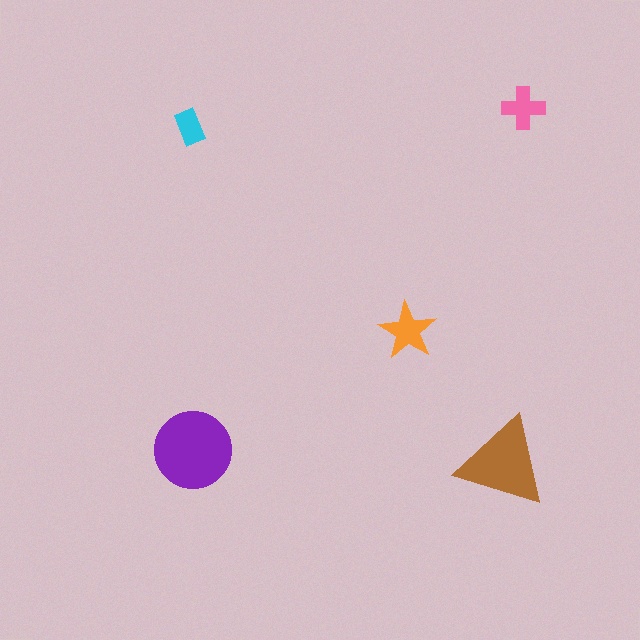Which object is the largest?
The purple circle.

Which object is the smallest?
The cyan rectangle.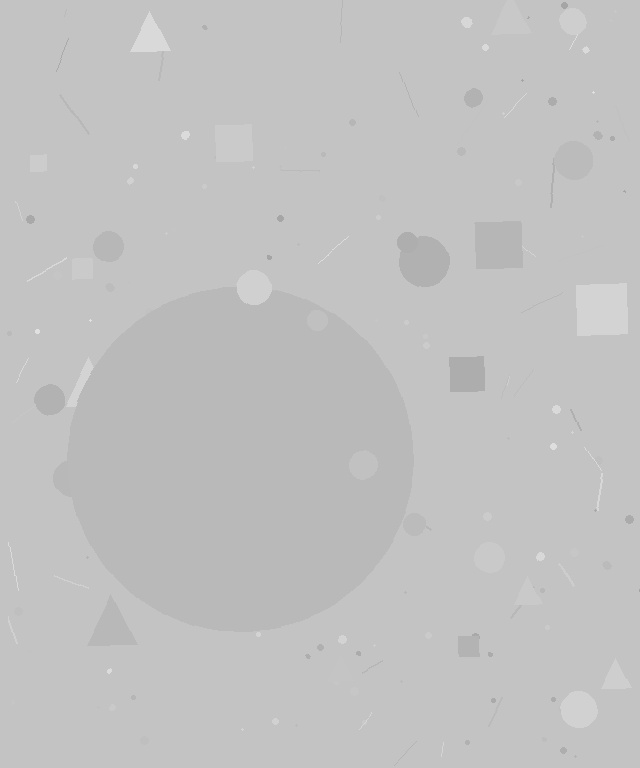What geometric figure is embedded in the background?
A circle is embedded in the background.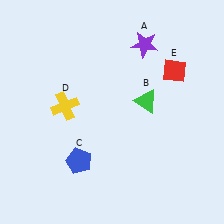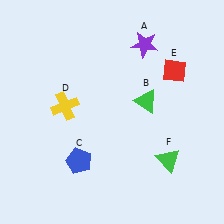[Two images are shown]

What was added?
A green triangle (F) was added in Image 2.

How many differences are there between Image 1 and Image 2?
There is 1 difference between the two images.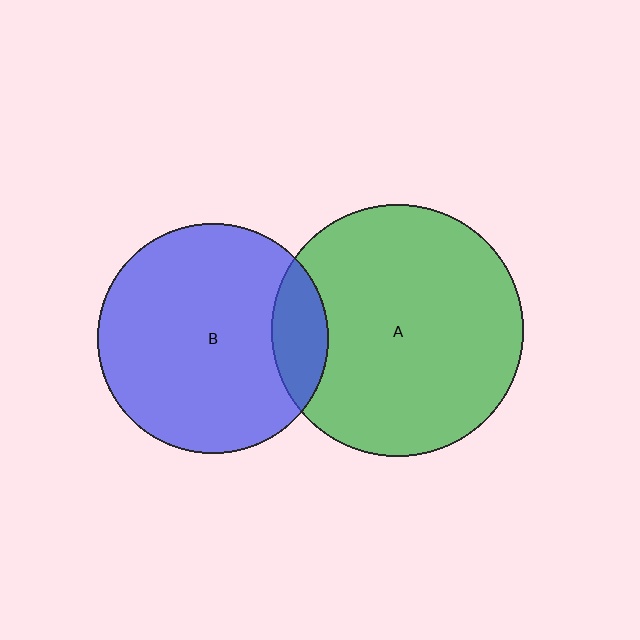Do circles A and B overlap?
Yes.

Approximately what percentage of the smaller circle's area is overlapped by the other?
Approximately 15%.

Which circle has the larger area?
Circle A (green).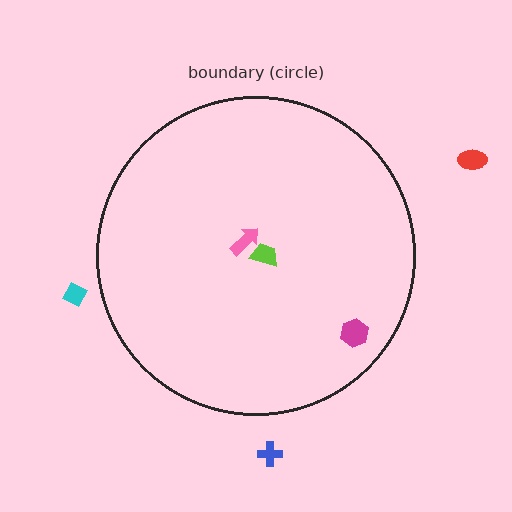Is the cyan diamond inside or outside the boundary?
Outside.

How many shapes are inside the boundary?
3 inside, 3 outside.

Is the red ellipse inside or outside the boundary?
Outside.